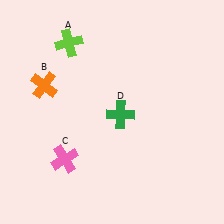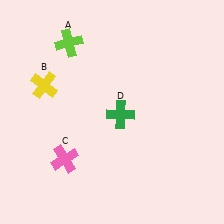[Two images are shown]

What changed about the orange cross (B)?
In Image 1, B is orange. In Image 2, it changed to yellow.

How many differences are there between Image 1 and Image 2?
There is 1 difference between the two images.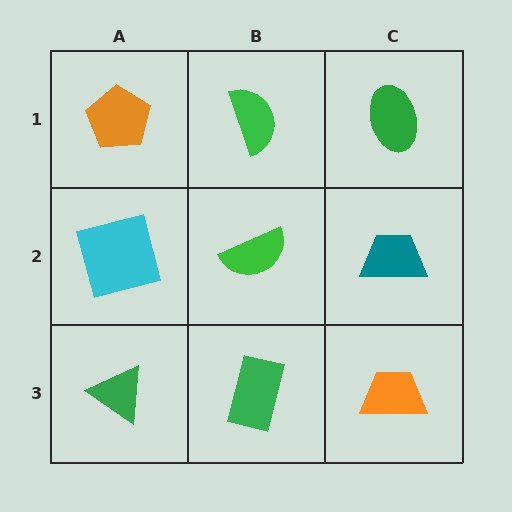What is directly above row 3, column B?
A green semicircle.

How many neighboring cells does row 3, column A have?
2.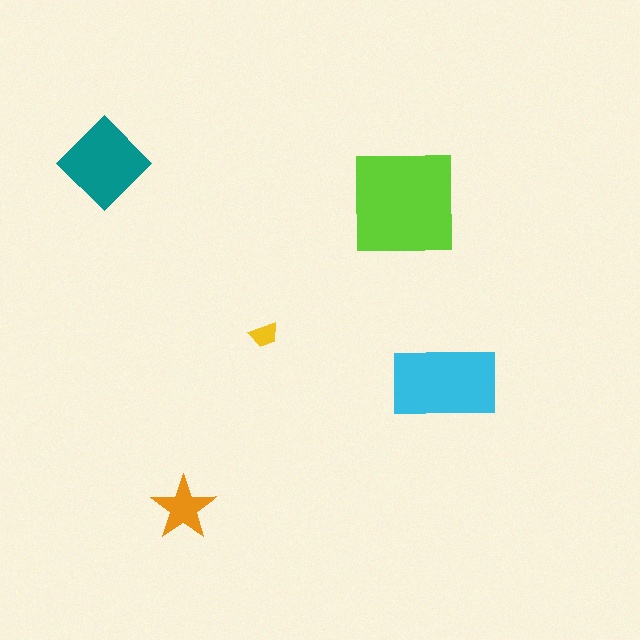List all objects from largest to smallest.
The lime square, the cyan rectangle, the teal diamond, the orange star, the yellow trapezoid.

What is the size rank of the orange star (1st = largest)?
4th.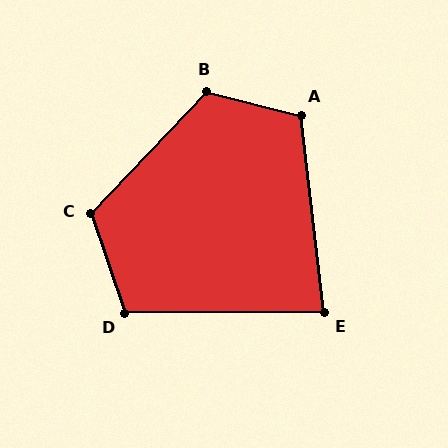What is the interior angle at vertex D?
Approximately 109 degrees (obtuse).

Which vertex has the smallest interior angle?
E, at approximately 84 degrees.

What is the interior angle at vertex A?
Approximately 111 degrees (obtuse).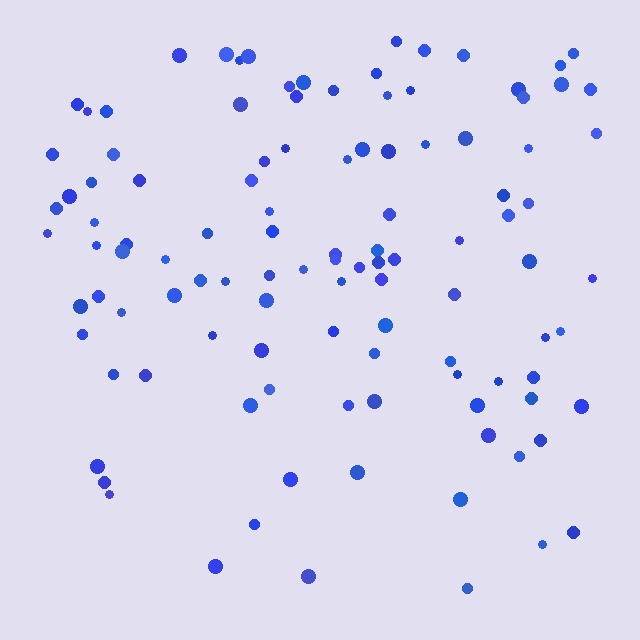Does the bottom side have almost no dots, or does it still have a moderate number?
Still a moderate number, just noticeably fewer than the top.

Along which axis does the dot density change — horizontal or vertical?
Vertical.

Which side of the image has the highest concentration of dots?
The top.